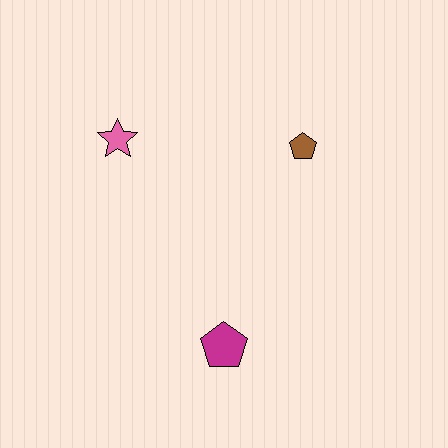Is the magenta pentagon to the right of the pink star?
Yes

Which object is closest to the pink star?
The brown pentagon is closest to the pink star.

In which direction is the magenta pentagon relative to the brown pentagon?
The magenta pentagon is below the brown pentagon.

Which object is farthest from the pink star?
The magenta pentagon is farthest from the pink star.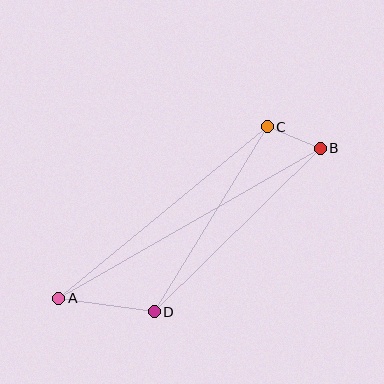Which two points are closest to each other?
Points B and C are closest to each other.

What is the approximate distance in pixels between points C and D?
The distance between C and D is approximately 217 pixels.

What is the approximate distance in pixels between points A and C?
The distance between A and C is approximately 270 pixels.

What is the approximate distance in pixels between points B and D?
The distance between B and D is approximately 233 pixels.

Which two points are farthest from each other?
Points A and B are farthest from each other.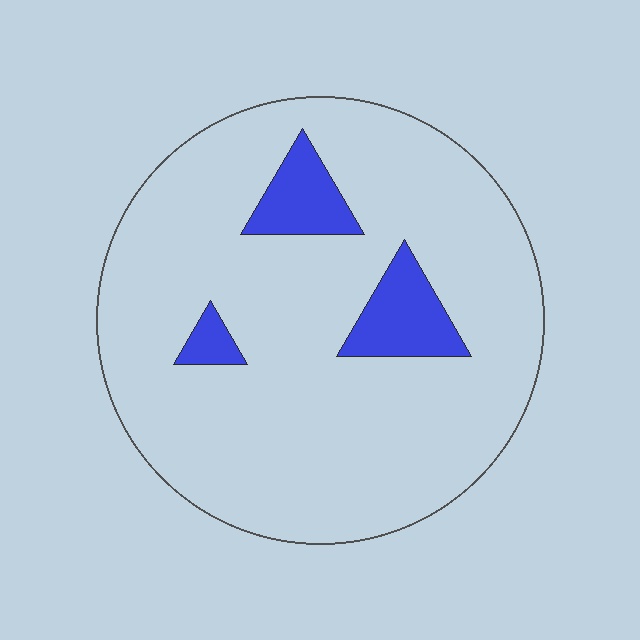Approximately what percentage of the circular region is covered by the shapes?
Approximately 10%.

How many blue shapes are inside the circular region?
3.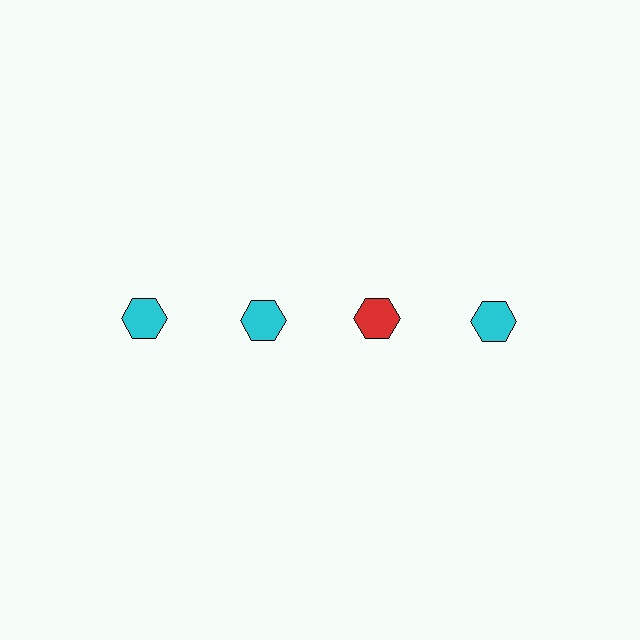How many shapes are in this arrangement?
There are 4 shapes arranged in a grid pattern.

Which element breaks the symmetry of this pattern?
The red hexagon in the top row, center column breaks the symmetry. All other shapes are cyan hexagons.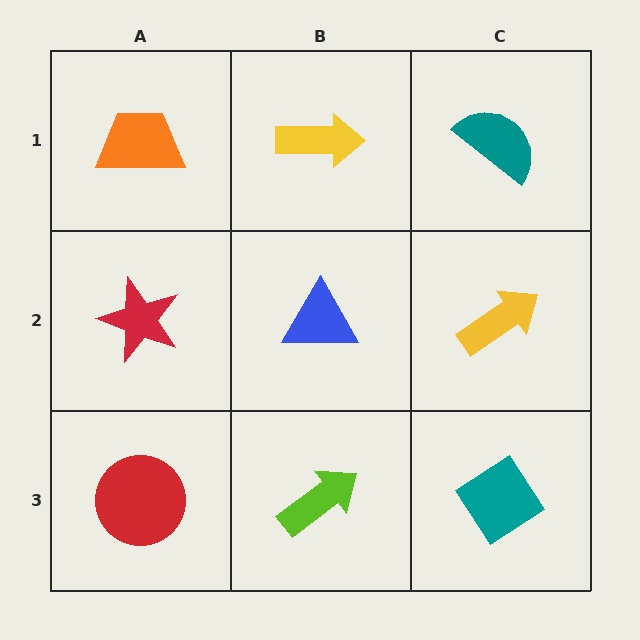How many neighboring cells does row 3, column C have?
2.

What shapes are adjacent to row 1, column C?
A yellow arrow (row 2, column C), a yellow arrow (row 1, column B).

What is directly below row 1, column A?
A red star.